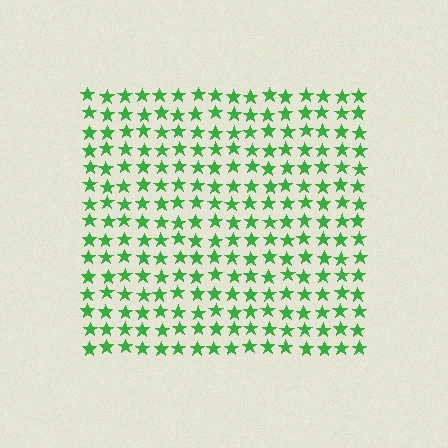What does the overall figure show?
The overall figure shows a square.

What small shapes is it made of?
It is made of small stars.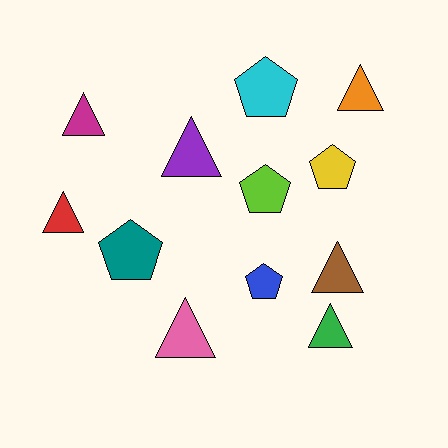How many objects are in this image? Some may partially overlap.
There are 12 objects.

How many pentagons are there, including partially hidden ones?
There are 5 pentagons.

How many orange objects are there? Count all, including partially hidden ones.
There is 1 orange object.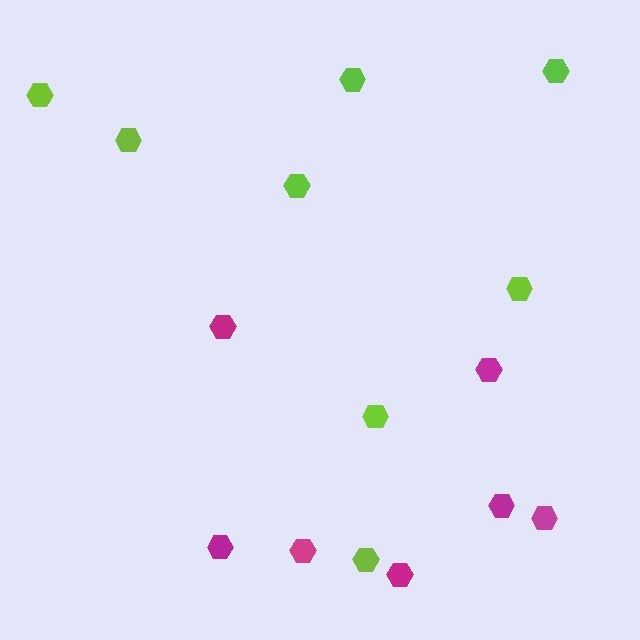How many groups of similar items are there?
There are 2 groups: one group of magenta hexagons (7) and one group of lime hexagons (8).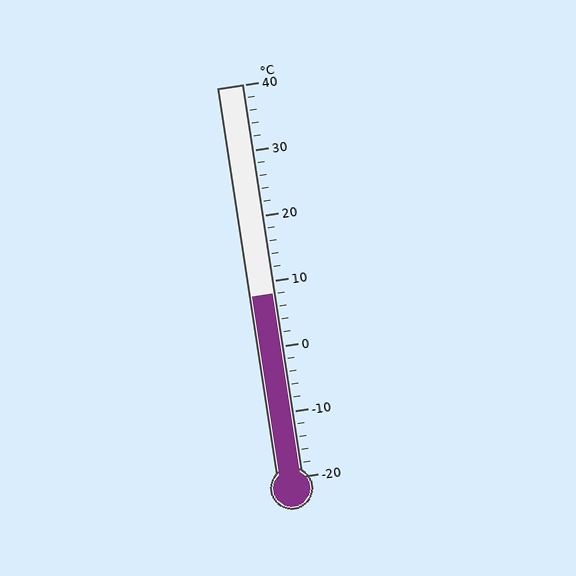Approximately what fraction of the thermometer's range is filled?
The thermometer is filled to approximately 45% of its range.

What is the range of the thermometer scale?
The thermometer scale ranges from -20°C to 40°C.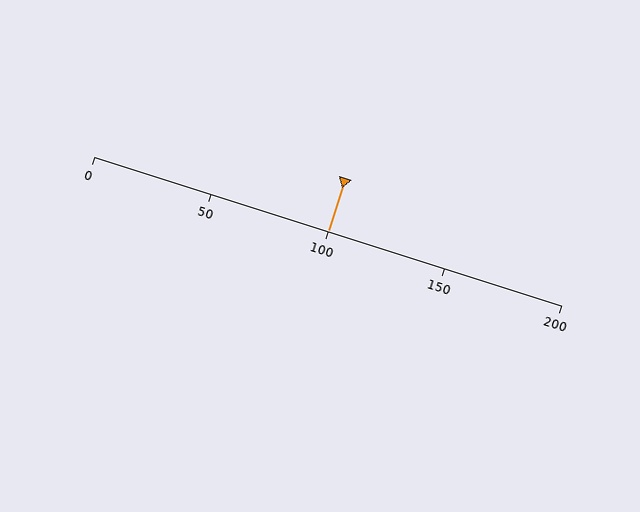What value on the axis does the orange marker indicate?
The marker indicates approximately 100.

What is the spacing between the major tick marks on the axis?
The major ticks are spaced 50 apart.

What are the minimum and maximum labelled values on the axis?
The axis runs from 0 to 200.